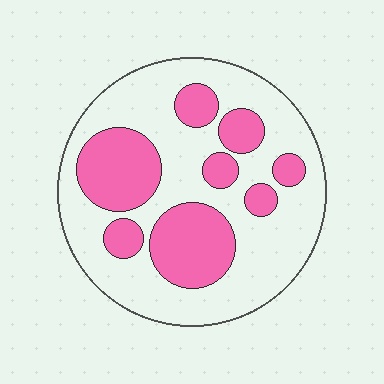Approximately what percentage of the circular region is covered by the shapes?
Approximately 35%.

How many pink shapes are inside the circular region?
8.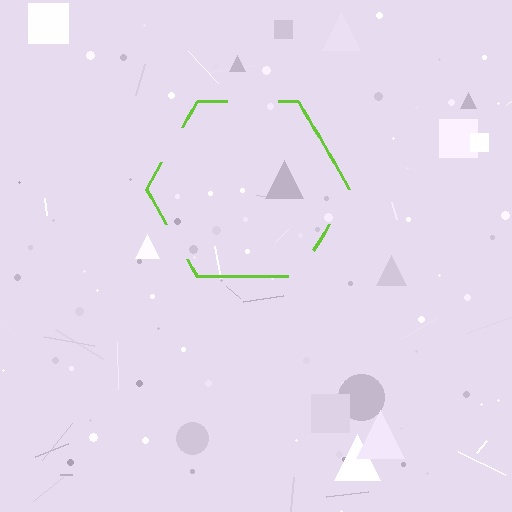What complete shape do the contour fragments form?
The contour fragments form a hexagon.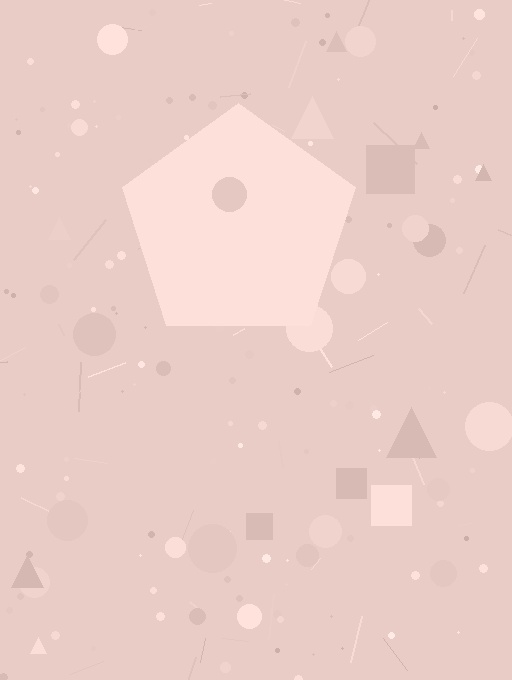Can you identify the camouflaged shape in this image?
The camouflaged shape is a pentagon.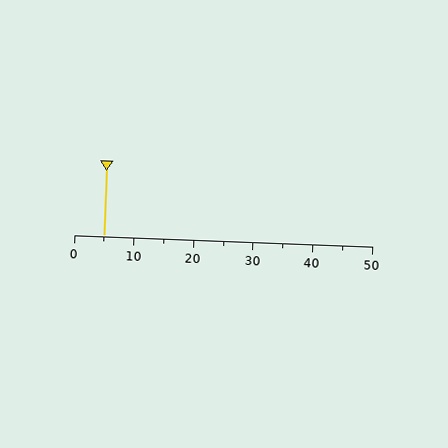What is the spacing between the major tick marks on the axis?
The major ticks are spaced 10 apart.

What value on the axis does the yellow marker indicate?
The marker indicates approximately 5.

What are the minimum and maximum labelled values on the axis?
The axis runs from 0 to 50.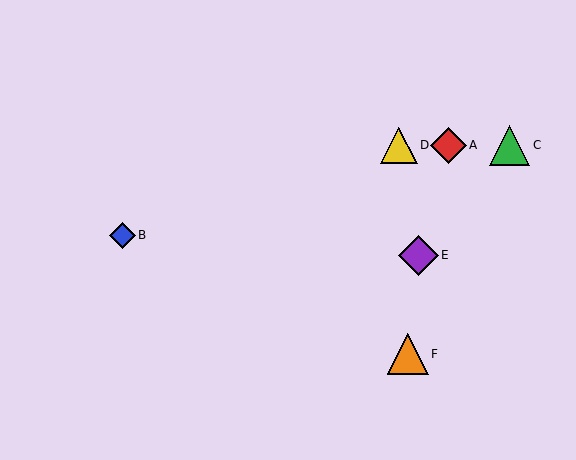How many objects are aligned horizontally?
3 objects (A, C, D) are aligned horizontally.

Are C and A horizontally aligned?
Yes, both are at y≈145.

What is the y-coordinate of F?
Object F is at y≈354.